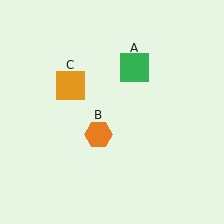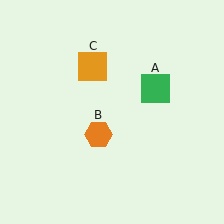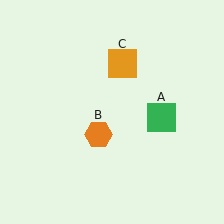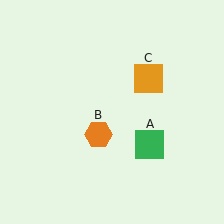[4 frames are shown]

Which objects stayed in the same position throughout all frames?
Orange hexagon (object B) remained stationary.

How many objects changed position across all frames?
2 objects changed position: green square (object A), orange square (object C).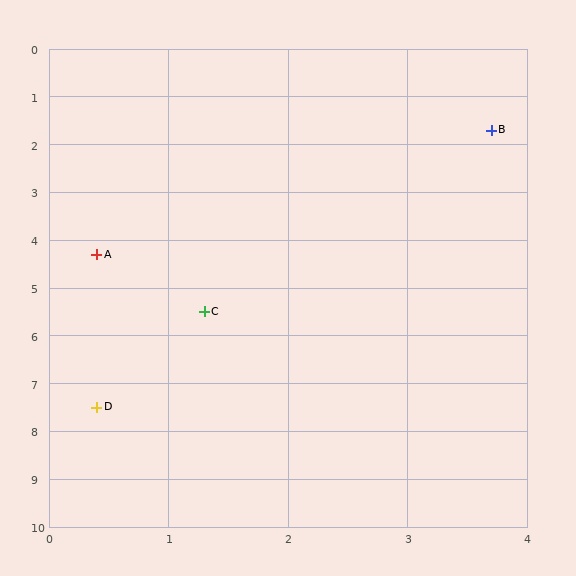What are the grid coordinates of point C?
Point C is at approximately (1.3, 5.5).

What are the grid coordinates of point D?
Point D is at approximately (0.4, 7.5).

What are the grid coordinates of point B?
Point B is at approximately (3.7, 1.7).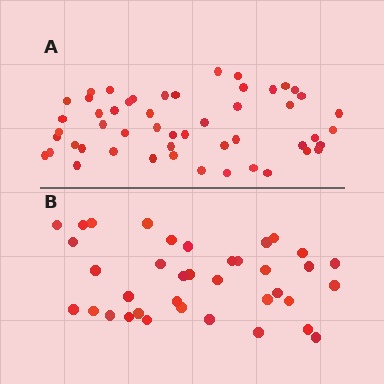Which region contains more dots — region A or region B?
Region A (the top region) has more dots.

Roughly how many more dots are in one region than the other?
Region A has approximately 15 more dots than region B.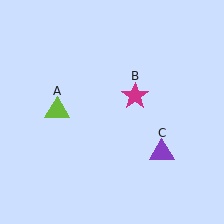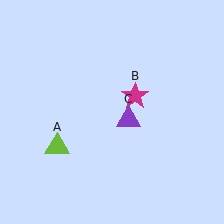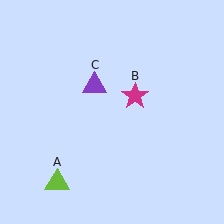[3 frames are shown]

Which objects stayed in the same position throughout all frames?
Magenta star (object B) remained stationary.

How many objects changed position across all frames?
2 objects changed position: lime triangle (object A), purple triangle (object C).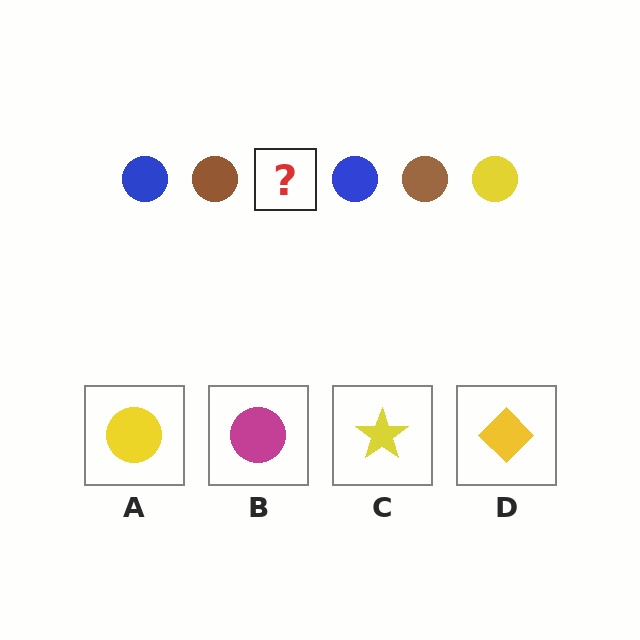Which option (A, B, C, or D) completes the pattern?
A.